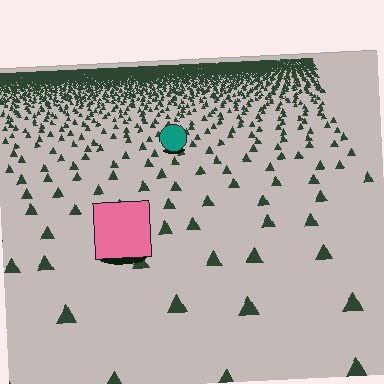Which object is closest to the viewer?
The pink square is closest. The texture marks near it are larger and more spread out.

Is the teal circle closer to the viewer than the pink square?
No. The pink square is closer — you can tell from the texture gradient: the ground texture is coarser near it.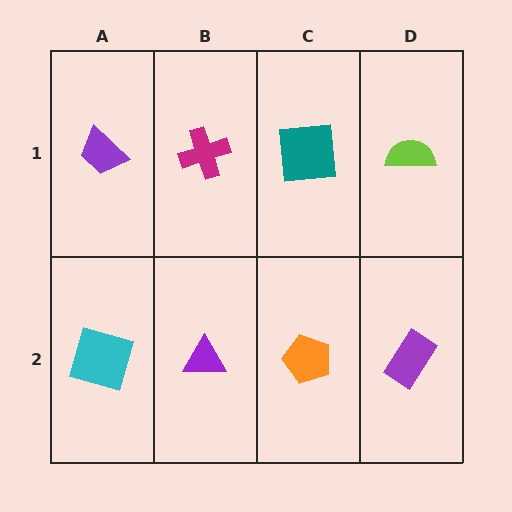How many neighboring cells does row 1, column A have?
2.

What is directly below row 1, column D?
A purple rectangle.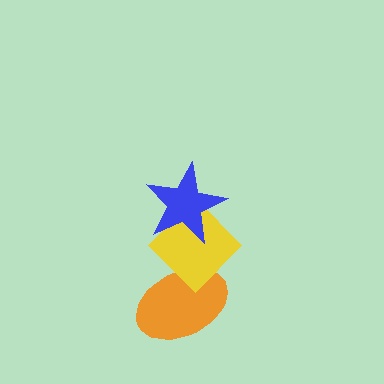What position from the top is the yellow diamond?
The yellow diamond is 2nd from the top.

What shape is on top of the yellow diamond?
The blue star is on top of the yellow diamond.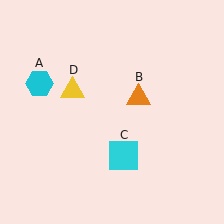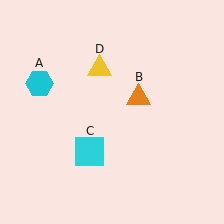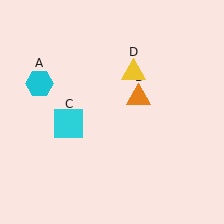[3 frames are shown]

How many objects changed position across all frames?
2 objects changed position: cyan square (object C), yellow triangle (object D).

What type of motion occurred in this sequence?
The cyan square (object C), yellow triangle (object D) rotated clockwise around the center of the scene.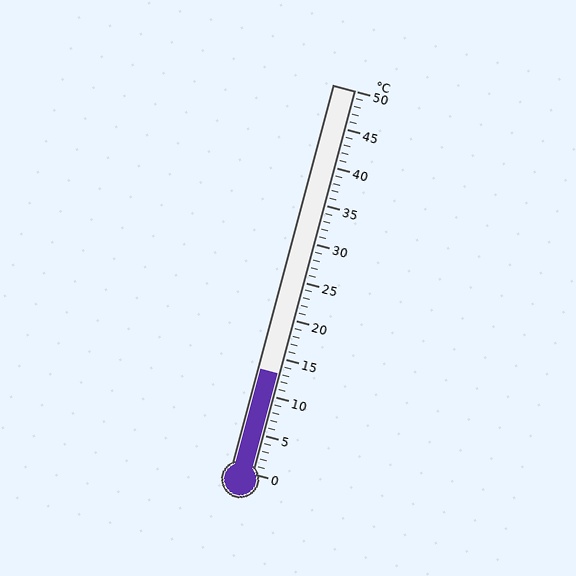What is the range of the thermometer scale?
The thermometer scale ranges from 0°C to 50°C.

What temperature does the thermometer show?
The thermometer shows approximately 13°C.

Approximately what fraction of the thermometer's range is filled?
The thermometer is filled to approximately 25% of its range.